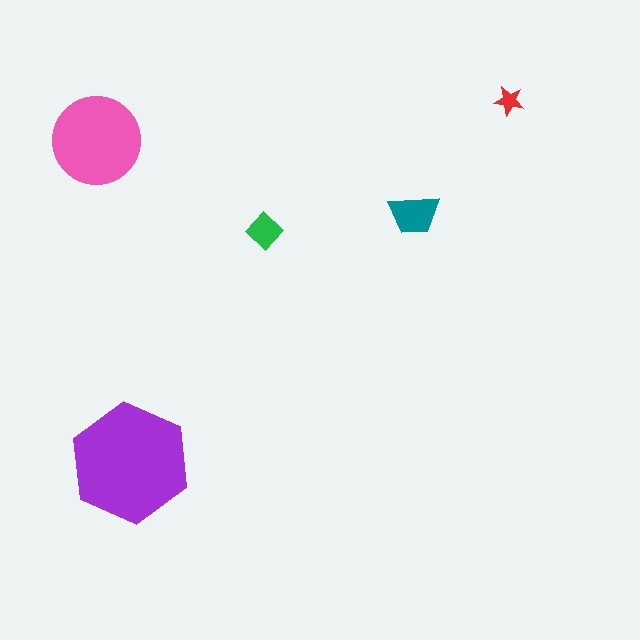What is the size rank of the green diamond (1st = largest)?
4th.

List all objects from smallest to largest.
The red star, the green diamond, the teal trapezoid, the pink circle, the purple hexagon.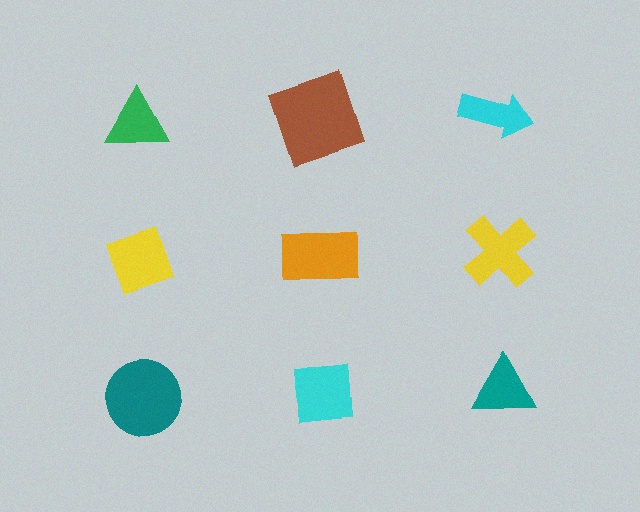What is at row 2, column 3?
A yellow cross.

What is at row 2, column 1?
A yellow diamond.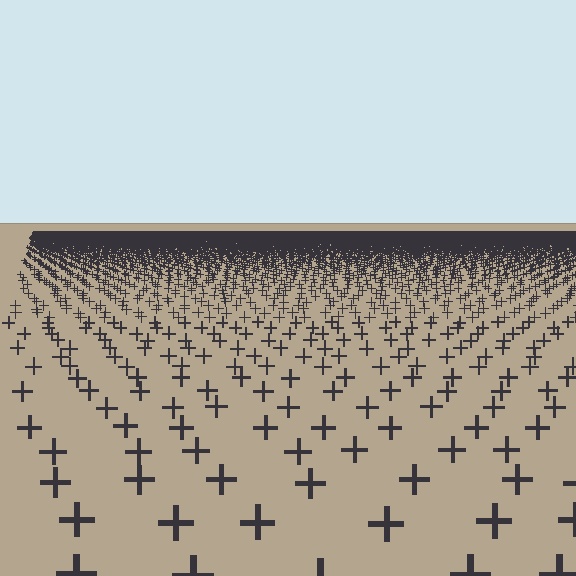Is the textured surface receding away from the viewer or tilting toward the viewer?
The surface is receding away from the viewer. Texture elements get smaller and denser toward the top.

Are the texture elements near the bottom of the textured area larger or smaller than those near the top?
Larger. Near the bottom, elements are closer to the viewer and appear at a bigger on-screen size.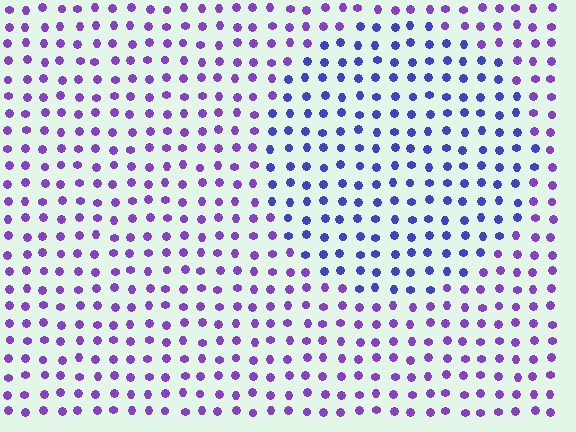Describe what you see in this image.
The image is filled with small purple elements in a uniform arrangement. A circle-shaped region is visible where the elements are tinted to a slightly different hue, forming a subtle color boundary.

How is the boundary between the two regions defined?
The boundary is defined purely by a slight shift in hue (about 30 degrees). Spacing, size, and orientation are identical on both sides.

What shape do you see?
I see a circle.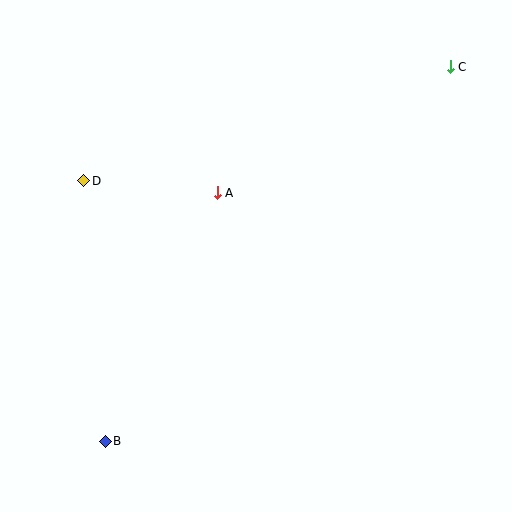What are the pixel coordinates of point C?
Point C is at (450, 67).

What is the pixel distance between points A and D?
The distance between A and D is 134 pixels.